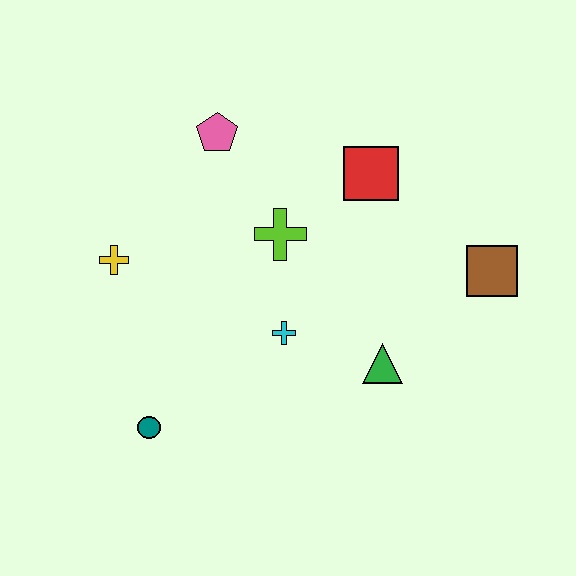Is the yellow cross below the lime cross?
Yes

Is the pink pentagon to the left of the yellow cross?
No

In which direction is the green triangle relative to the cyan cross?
The green triangle is to the right of the cyan cross.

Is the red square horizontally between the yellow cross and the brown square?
Yes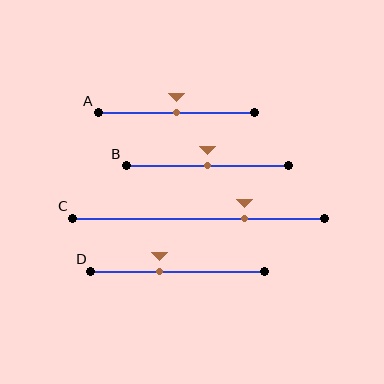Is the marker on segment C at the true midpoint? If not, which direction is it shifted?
No, the marker on segment C is shifted to the right by about 18% of the segment length.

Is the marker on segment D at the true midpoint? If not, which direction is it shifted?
No, the marker on segment D is shifted to the left by about 10% of the segment length.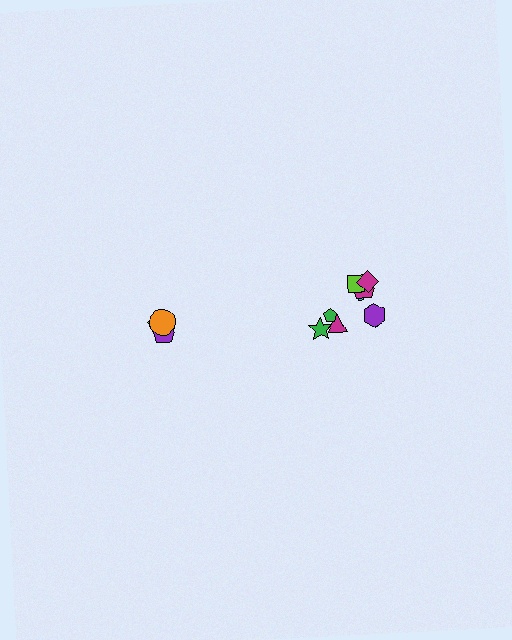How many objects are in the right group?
There are 8 objects.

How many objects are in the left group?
There are 3 objects.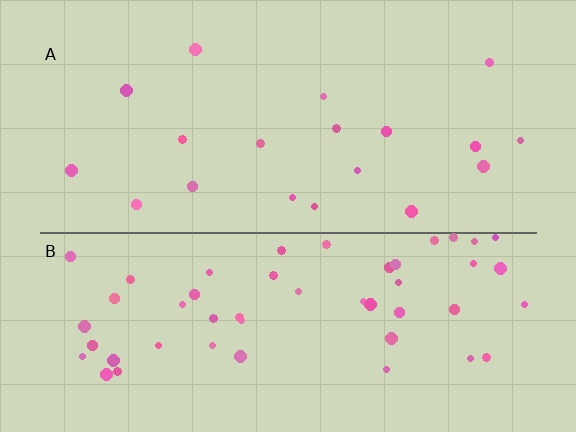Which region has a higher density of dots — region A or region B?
B (the bottom).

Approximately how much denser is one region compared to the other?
Approximately 2.7× — region B over region A.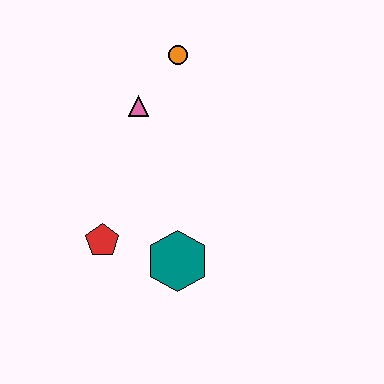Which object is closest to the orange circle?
The pink triangle is closest to the orange circle.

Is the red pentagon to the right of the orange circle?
No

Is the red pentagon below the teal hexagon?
No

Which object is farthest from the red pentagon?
The orange circle is farthest from the red pentagon.